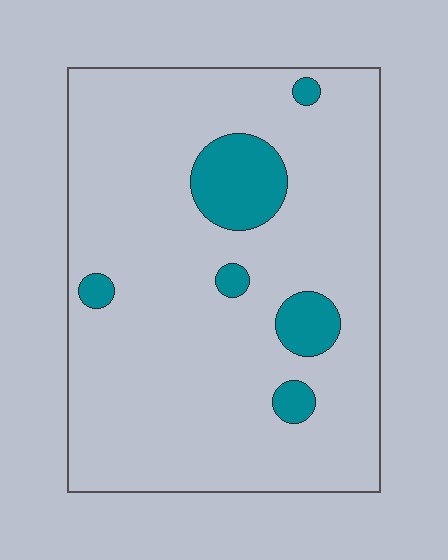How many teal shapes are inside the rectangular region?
6.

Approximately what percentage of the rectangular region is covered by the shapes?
Approximately 10%.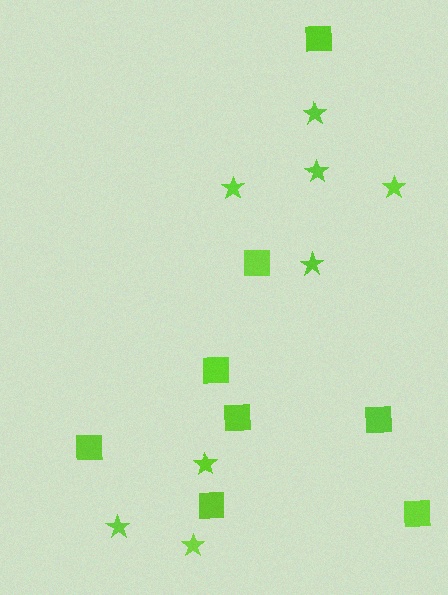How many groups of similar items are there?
There are 2 groups: one group of squares (8) and one group of stars (8).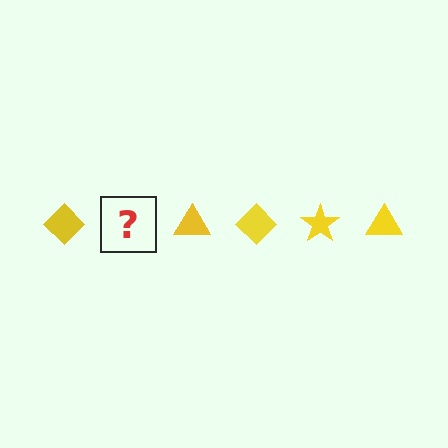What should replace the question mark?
The question mark should be replaced with a yellow star.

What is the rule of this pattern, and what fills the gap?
The rule is that the pattern cycles through diamond, star, triangle shapes in yellow. The gap should be filled with a yellow star.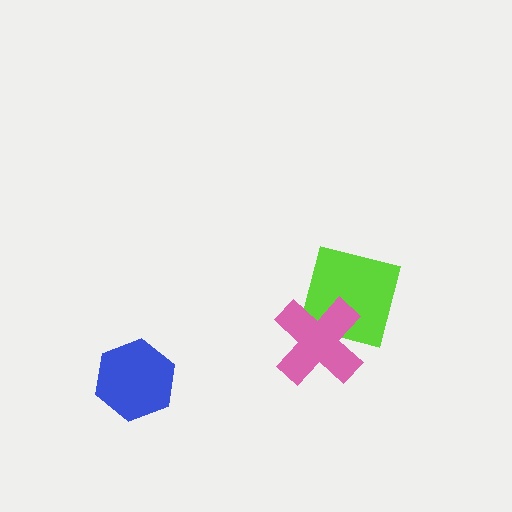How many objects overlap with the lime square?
1 object overlaps with the lime square.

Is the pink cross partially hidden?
No, no other shape covers it.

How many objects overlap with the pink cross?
1 object overlaps with the pink cross.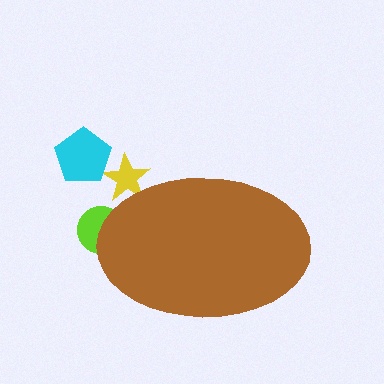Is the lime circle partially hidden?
Yes, the lime circle is partially hidden behind the brown ellipse.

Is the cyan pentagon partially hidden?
No, the cyan pentagon is fully visible.